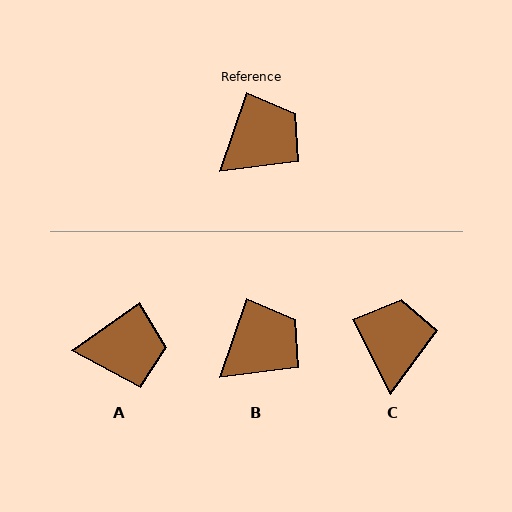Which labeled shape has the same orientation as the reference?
B.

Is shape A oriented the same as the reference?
No, it is off by about 36 degrees.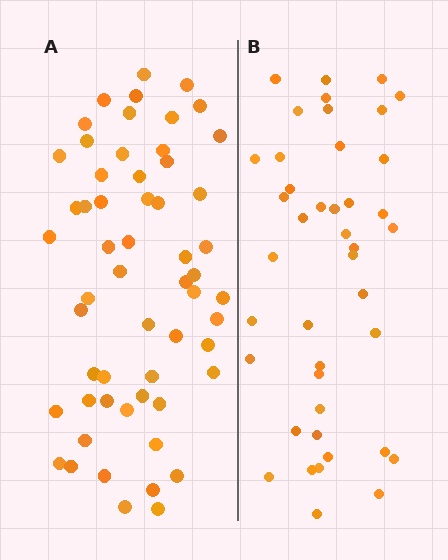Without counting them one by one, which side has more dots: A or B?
Region A (the left region) has more dots.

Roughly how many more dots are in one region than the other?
Region A has approximately 15 more dots than region B.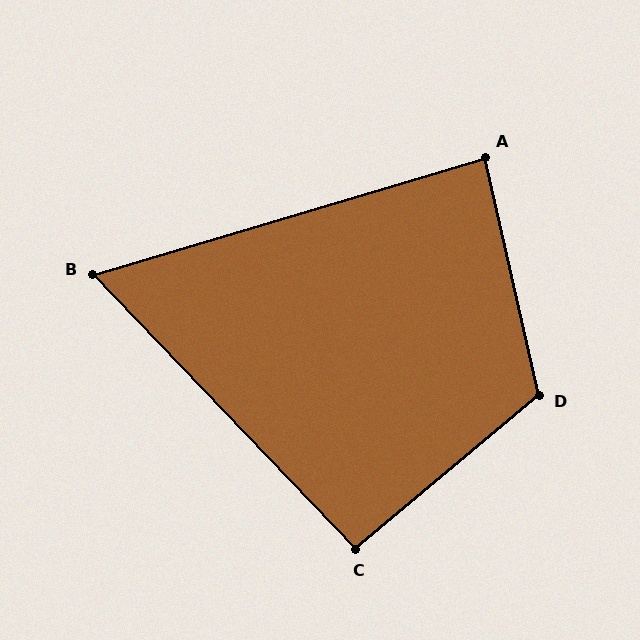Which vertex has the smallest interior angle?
B, at approximately 63 degrees.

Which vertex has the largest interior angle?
D, at approximately 117 degrees.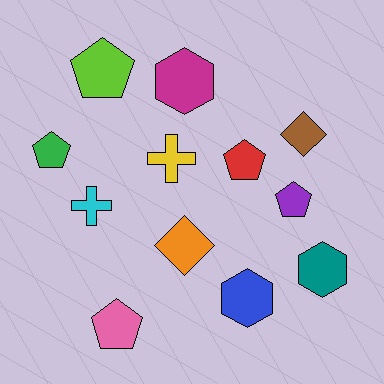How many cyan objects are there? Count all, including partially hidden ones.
There is 1 cyan object.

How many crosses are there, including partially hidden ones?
There are 2 crosses.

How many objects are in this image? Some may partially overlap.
There are 12 objects.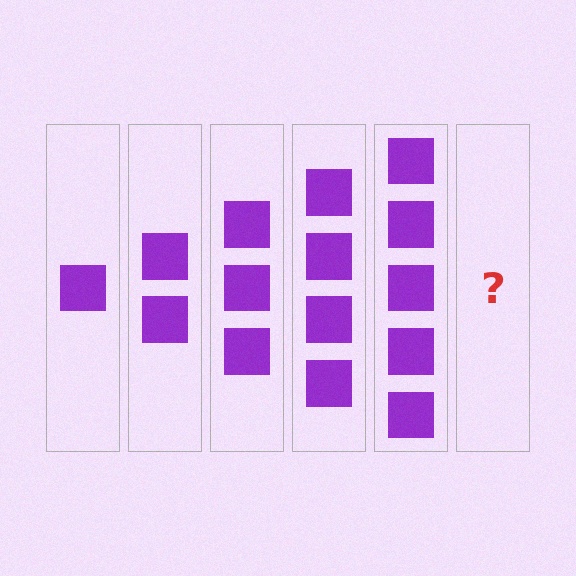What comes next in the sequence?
The next element should be 6 squares.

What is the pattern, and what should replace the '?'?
The pattern is that each step adds one more square. The '?' should be 6 squares.